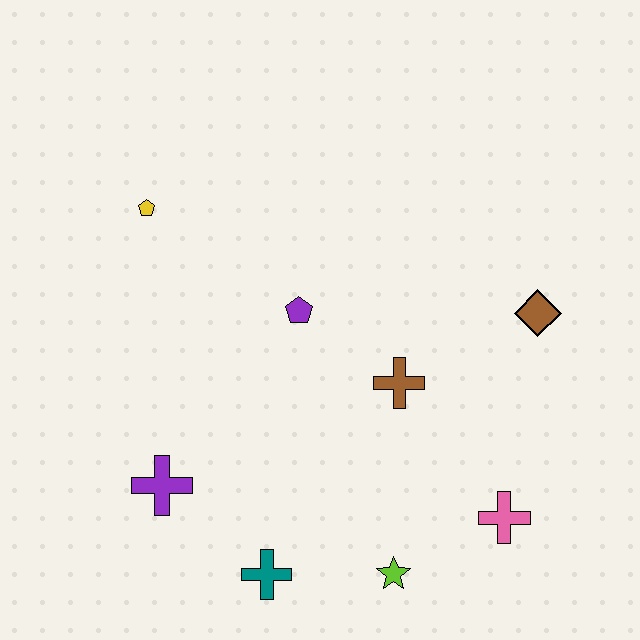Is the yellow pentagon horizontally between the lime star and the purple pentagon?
No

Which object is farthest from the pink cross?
The yellow pentagon is farthest from the pink cross.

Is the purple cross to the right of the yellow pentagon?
Yes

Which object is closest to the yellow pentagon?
The purple pentagon is closest to the yellow pentagon.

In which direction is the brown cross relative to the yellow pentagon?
The brown cross is to the right of the yellow pentagon.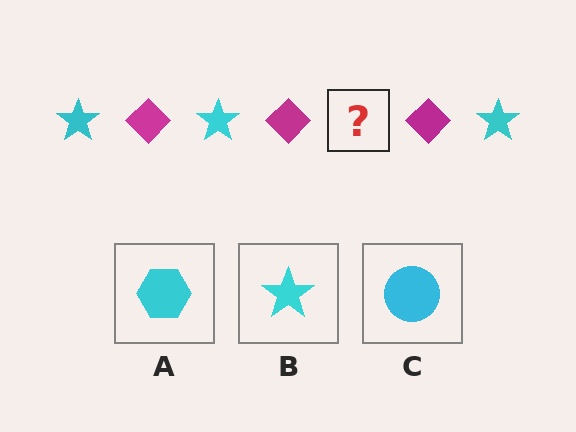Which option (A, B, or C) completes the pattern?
B.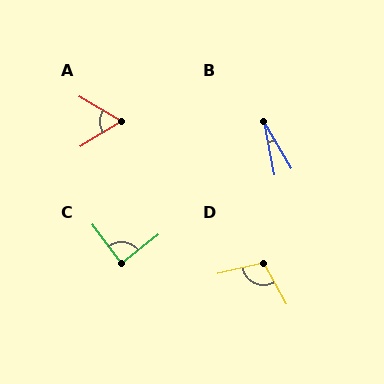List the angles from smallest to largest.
B (20°), A (62°), C (88°), D (106°).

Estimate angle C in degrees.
Approximately 88 degrees.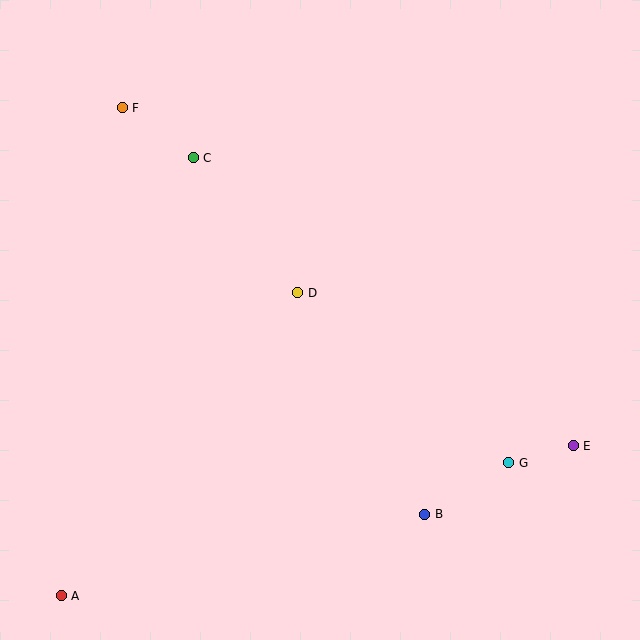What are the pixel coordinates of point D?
Point D is at (298, 293).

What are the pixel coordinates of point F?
Point F is at (122, 108).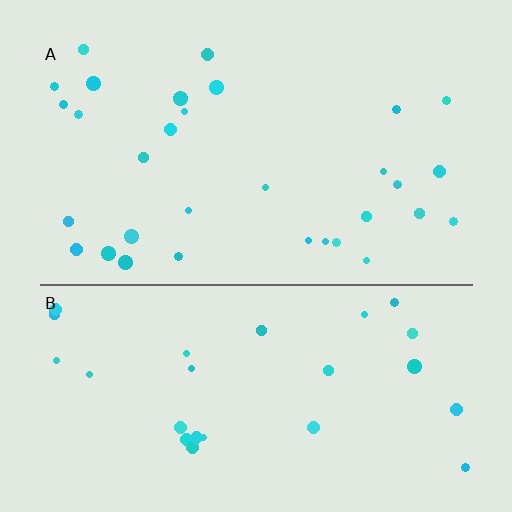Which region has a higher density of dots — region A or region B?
A (the top).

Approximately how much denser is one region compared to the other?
Approximately 1.2× — region A over region B.